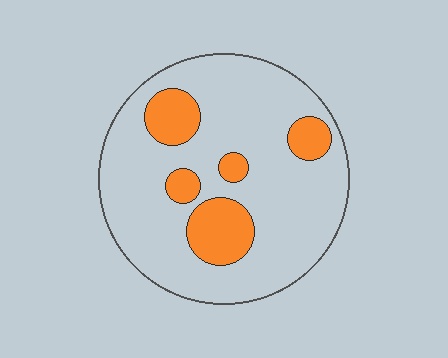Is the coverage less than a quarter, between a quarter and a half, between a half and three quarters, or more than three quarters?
Less than a quarter.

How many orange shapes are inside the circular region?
5.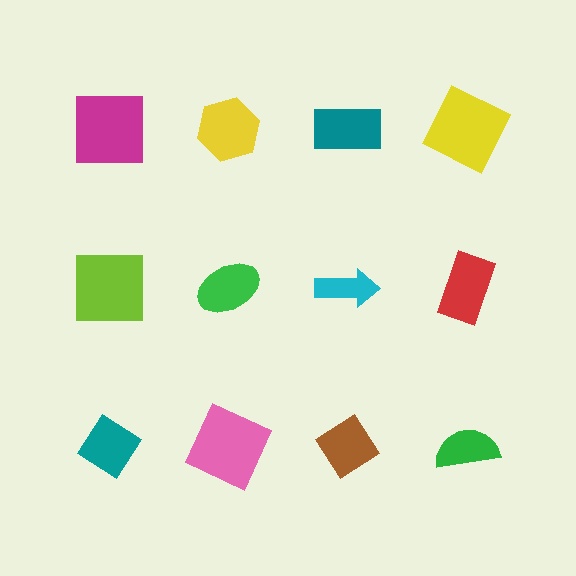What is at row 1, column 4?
A yellow square.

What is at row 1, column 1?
A magenta square.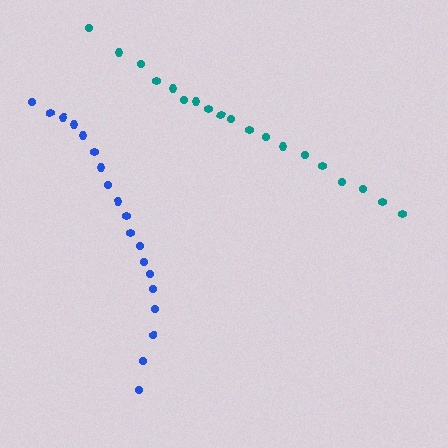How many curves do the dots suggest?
There are 2 distinct paths.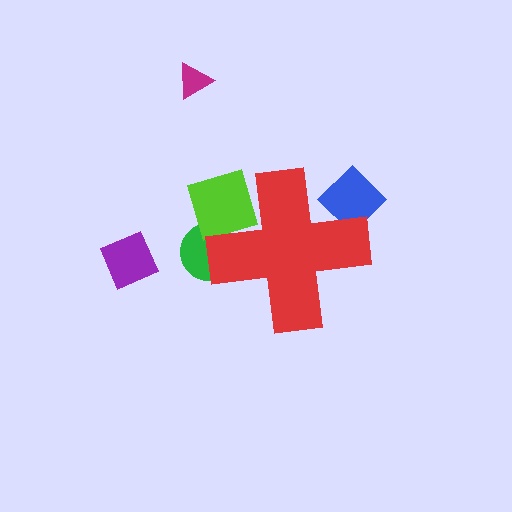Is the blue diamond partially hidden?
Yes, the blue diamond is partially hidden behind the red cross.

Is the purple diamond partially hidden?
No, the purple diamond is fully visible.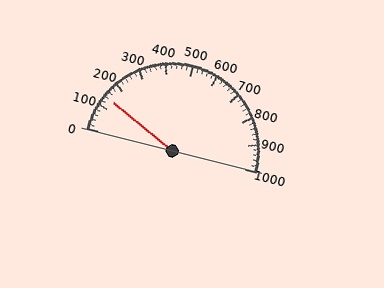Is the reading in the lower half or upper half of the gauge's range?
The reading is in the lower half of the range (0 to 1000).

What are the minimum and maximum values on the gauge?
The gauge ranges from 0 to 1000.